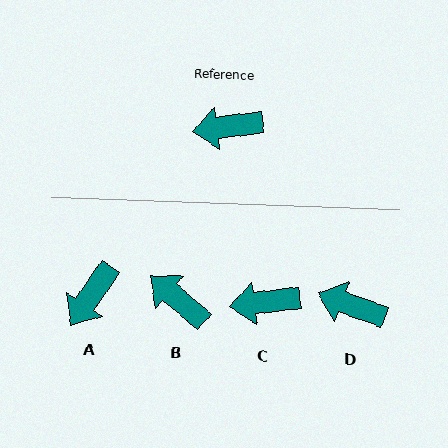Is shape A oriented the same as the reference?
No, it is off by about 49 degrees.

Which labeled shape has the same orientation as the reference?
C.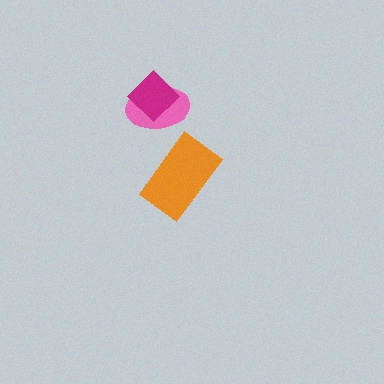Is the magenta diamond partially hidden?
No, no other shape covers it.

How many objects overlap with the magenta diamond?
1 object overlaps with the magenta diamond.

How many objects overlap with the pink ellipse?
1 object overlaps with the pink ellipse.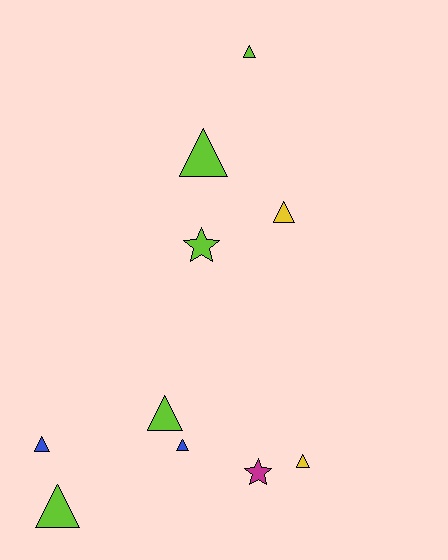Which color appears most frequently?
Lime, with 5 objects.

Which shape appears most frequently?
Triangle, with 8 objects.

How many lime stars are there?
There is 1 lime star.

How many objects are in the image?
There are 10 objects.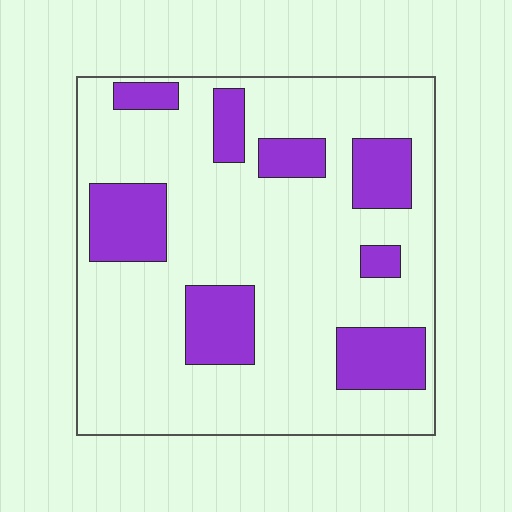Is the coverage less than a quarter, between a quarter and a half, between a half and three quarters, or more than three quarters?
Less than a quarter.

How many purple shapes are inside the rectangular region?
8.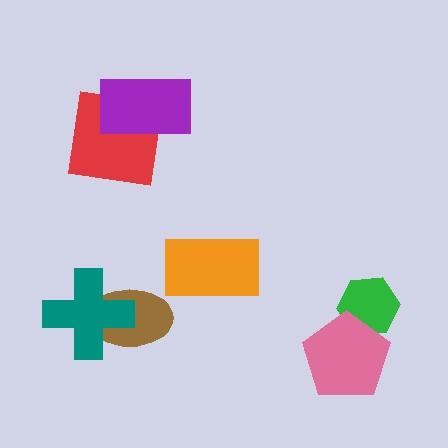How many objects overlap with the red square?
1 object overlaps with the red square.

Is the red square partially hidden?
Yes, it is partially covered by another shape.